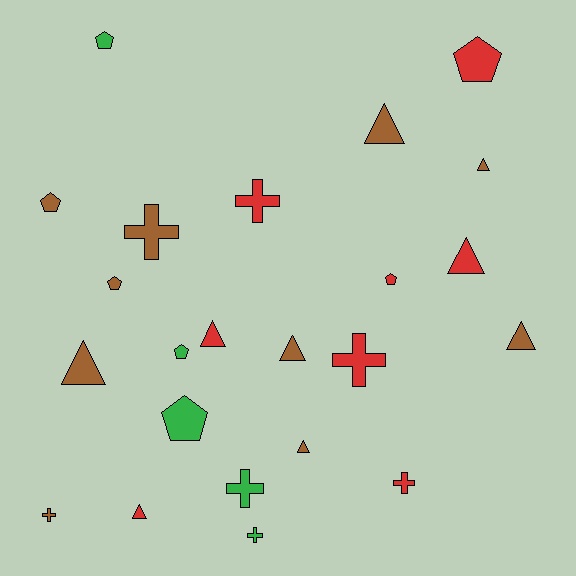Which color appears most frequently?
Brown, with 10 objects.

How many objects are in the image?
There are 23 objects.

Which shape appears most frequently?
Triangle, with 9 objects.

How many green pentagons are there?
There are 3 green pentagons.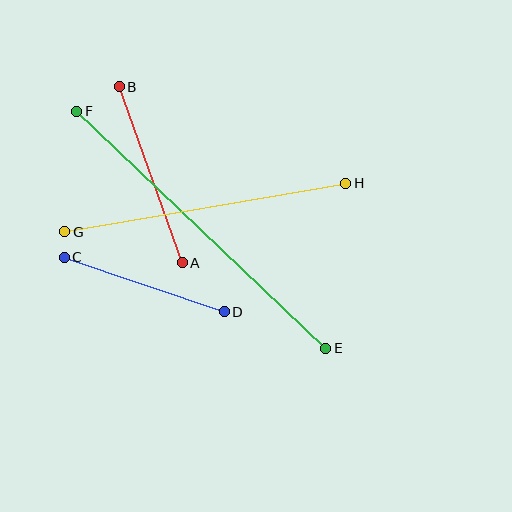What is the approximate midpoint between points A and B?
The midpoint is at approximately (151, 175) pixels.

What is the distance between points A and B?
The distance is approximately 187 pixels.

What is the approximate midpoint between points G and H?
The midpoint is at approximately (205, 207) pixels.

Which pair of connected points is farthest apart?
Points E and F are farthest apart.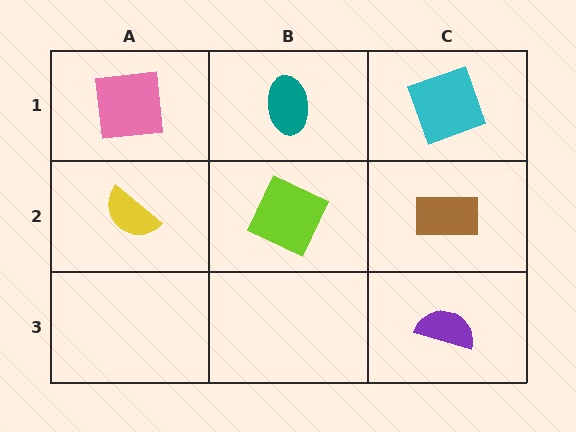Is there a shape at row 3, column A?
No, that cell is empty.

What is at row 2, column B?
A lime square.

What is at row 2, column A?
A yellow semicircle.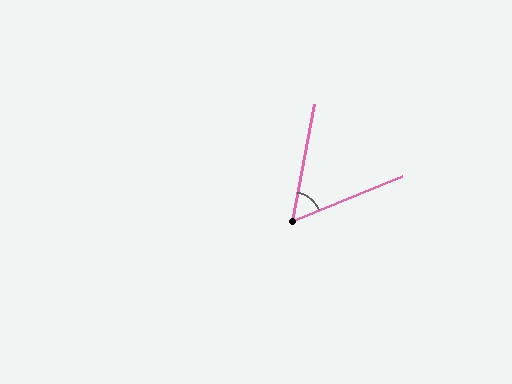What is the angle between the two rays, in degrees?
Approximately 57 degrees.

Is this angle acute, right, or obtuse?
It is acute.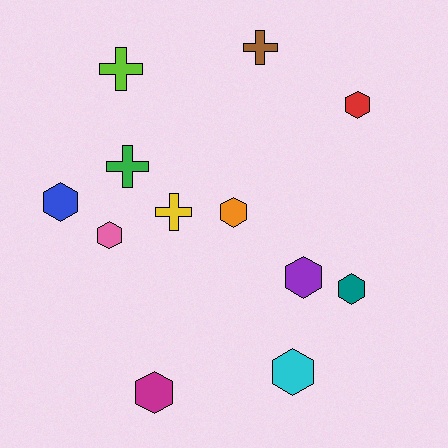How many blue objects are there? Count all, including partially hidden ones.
There is 1 blue object.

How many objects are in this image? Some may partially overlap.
There are 12 objects.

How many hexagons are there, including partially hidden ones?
There are 8 hexagons.